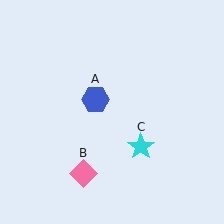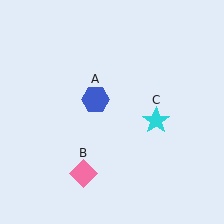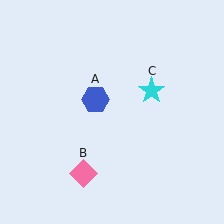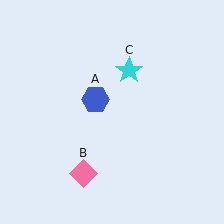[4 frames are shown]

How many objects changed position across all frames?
1 object changed position: cyan star (object C).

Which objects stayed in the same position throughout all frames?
Blue hexagon (object A) and pink diamond (object B) remained stationary.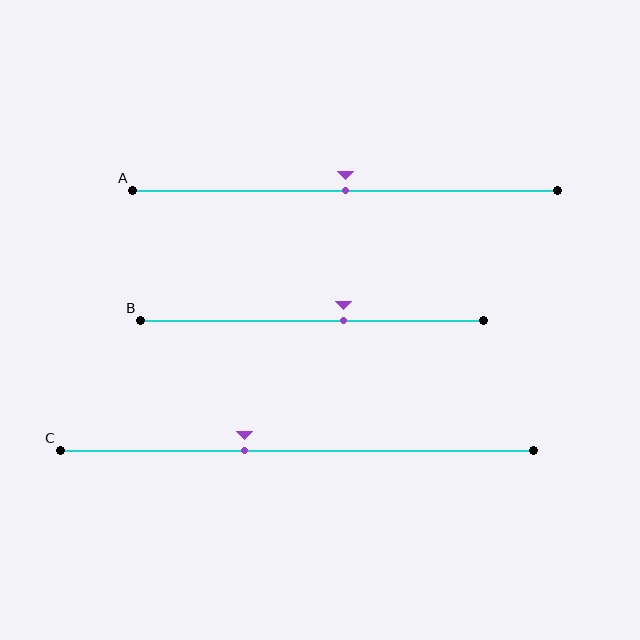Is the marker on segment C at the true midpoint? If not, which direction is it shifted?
No, the marker on segment C is shifted to the left by about 11% of the segment length.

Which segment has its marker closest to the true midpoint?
Segment A has its marker closest to the true midpoint.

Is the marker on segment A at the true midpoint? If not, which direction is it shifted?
Yes, the marker on segment A is at the true midpoint.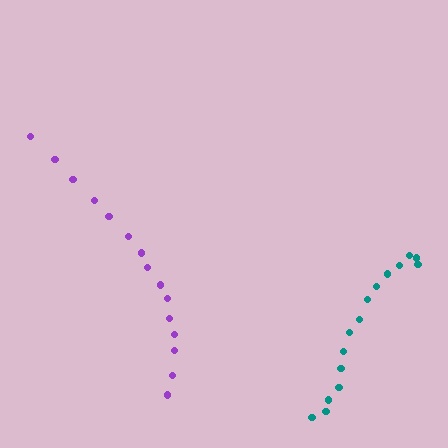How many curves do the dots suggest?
There are 2 distinct paths.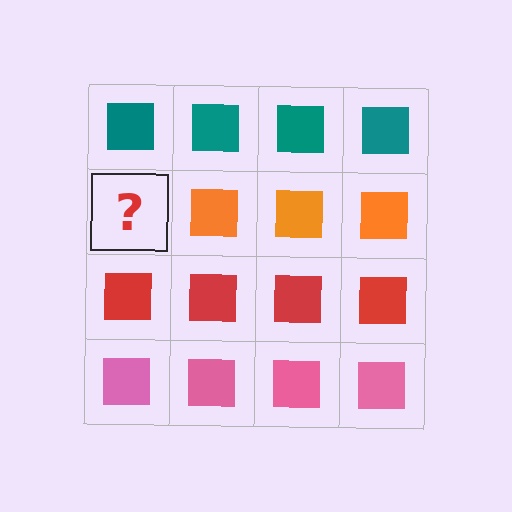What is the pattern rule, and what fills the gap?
The rule is that each row has a consistent color. The gap should be filled with an orange square.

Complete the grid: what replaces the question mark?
The question mark should be replaced with an orange square.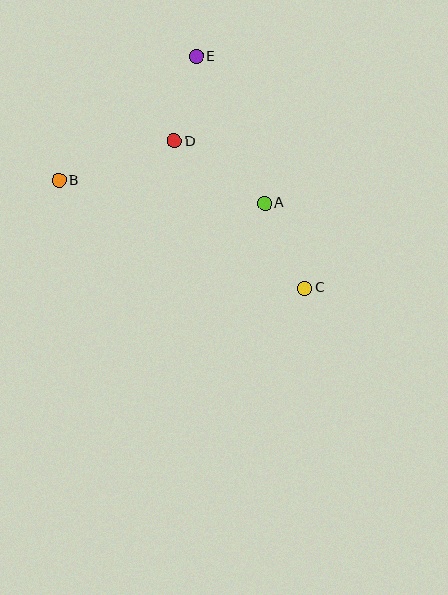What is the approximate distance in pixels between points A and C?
The distance between A and C is approximately 94 pixels.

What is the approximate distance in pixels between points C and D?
The distance between C and D is approximately 196 pixels.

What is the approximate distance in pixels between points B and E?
The distance between B and E is approximately 185 pixels.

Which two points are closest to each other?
Points D and E are closest to each other.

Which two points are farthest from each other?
Points B and C are farthest from each other.